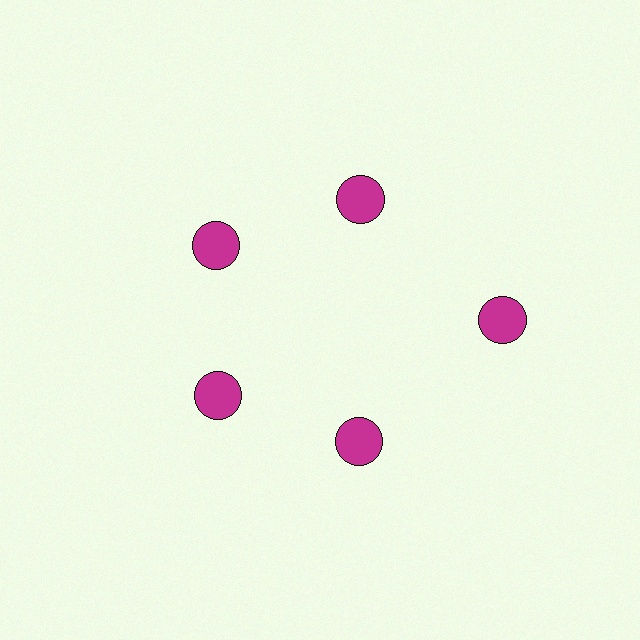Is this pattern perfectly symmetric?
No. The 5 magenta circles are arranged in a ring, but one element near the 3 o'clock position is pushed outward from the center, breaking the 5-fold rotational symmetry.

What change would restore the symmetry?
The symmetry would be restored by moving it inward, back onto the ring so that all 5 circles sit at equal angles and equal distance from the center.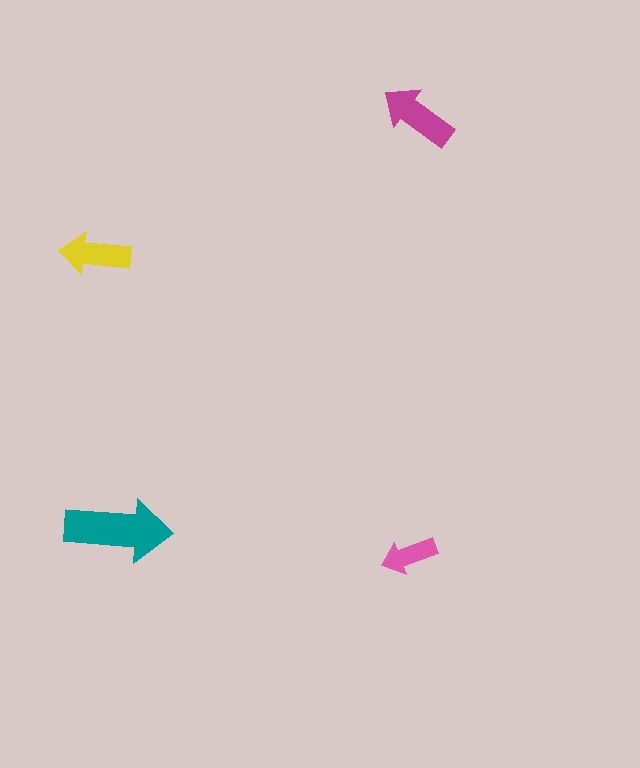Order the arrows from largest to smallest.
the teal one, the magenta one, the yellow one, the pink one.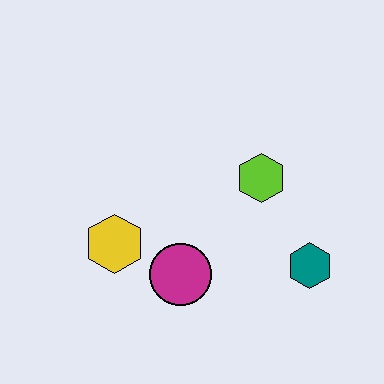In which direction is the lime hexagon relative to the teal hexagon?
The lime hexagon is above the teal hexagon.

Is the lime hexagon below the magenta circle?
No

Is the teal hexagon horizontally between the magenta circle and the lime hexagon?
No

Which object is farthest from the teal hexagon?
The yellow hexagon is farthest from the teal hexagon.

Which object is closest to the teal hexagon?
The lime hexagon is closest to the teal hexagon.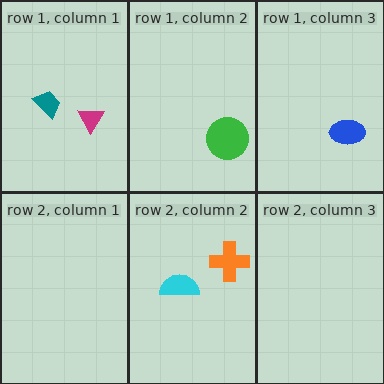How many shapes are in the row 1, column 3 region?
1.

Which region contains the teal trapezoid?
The row 1, column 1 region.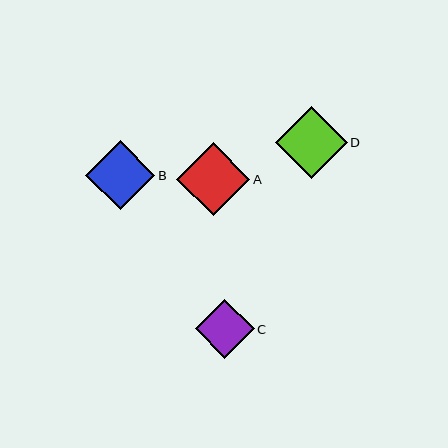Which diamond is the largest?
Diamond A is the largest with a size of approximately 74 pixels.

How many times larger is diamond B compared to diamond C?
Diamond B is approximately 1.2 times the size of diamond C.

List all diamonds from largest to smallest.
From largest to smallest: A, D, B, C.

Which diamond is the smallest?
Diamond C is the smallest with a size of approximately 59 pixels.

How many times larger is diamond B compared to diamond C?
Diamond B is approximately 1.2 times the size of diamond C.